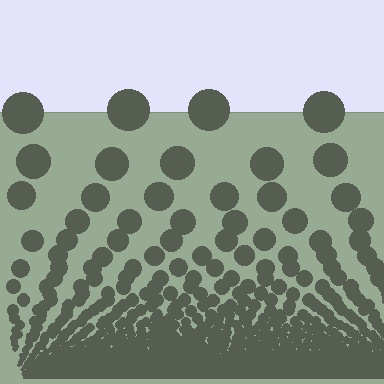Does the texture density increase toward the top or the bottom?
Density increases toward the bottom.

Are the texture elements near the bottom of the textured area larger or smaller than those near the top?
Smaller. The gradient is inverted — elements near the bottom are smaller and denser.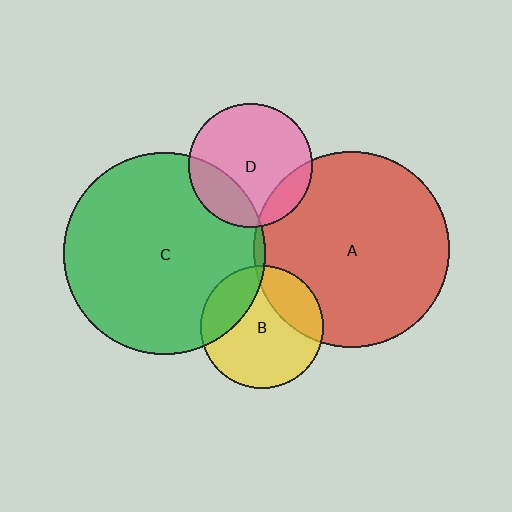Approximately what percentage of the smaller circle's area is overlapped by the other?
Approximately 25%.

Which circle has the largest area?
Circle C (green).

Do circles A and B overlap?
Yes.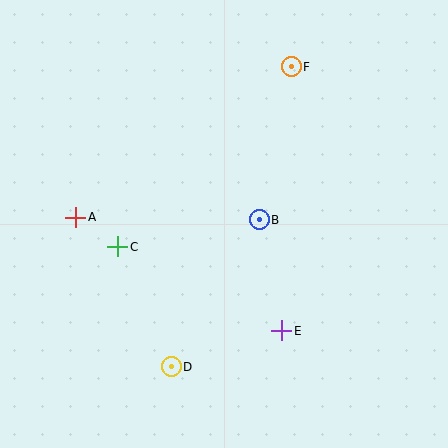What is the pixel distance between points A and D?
The distance between A and D is 178 pixels.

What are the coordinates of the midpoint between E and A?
The midpoint between E and A is at (179, 274).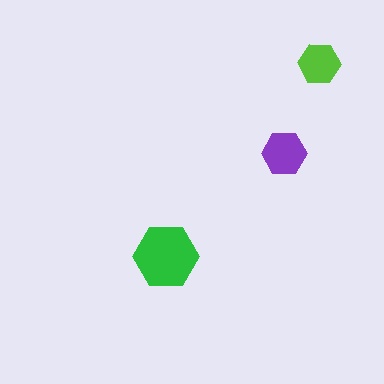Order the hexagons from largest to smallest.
the green one, the purple one, the lime one.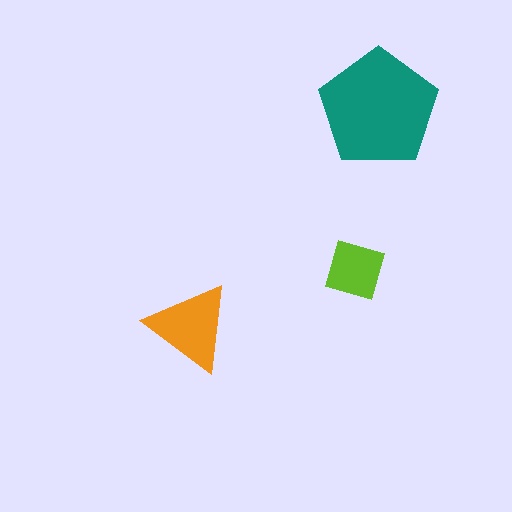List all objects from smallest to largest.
The lime diamond, the orange triangle, the teal pentagon.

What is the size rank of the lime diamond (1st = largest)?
3rd.